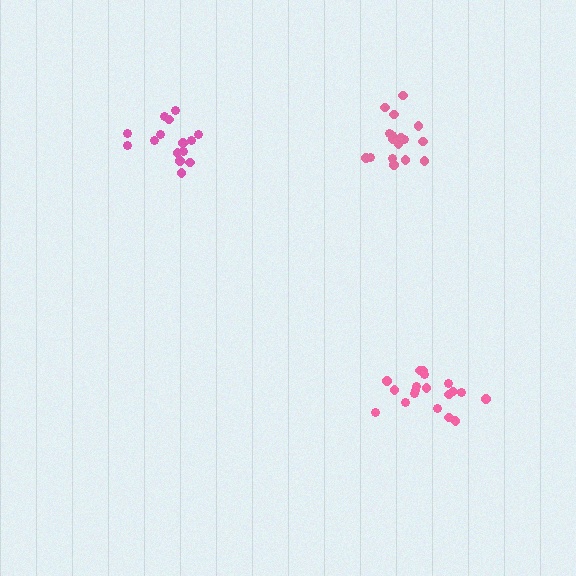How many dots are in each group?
Group 1: 17 dots, Group 2: 15 dots, Group 3: 19 dots (51 total).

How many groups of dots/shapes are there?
There are 3 groups.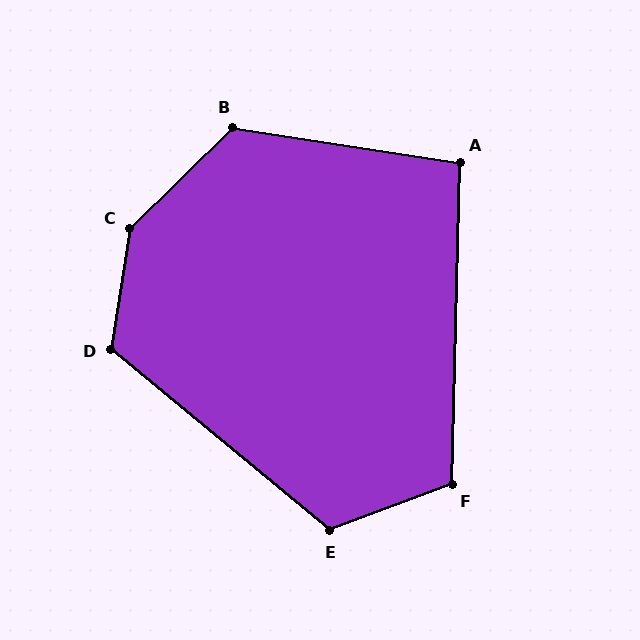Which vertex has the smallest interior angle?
A, at approximately 97 degrees.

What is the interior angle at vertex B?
Approximately 127 degrees (obtuse).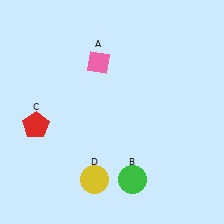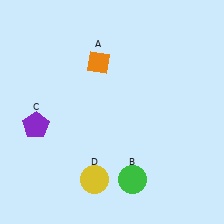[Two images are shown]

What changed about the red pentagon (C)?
In Image 1, C is red. In Image 2, it changed to purple.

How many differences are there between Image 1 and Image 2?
There are 2 differences between the two images.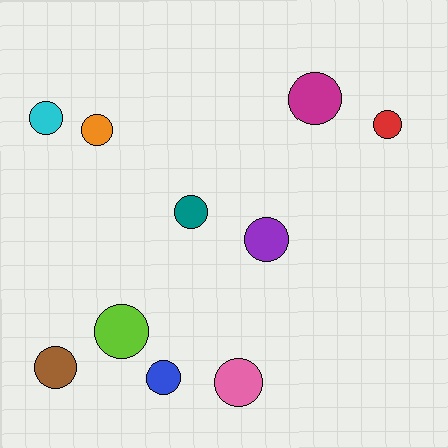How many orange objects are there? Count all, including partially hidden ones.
There is 1 orange object.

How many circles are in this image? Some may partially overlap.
There are 10 circles.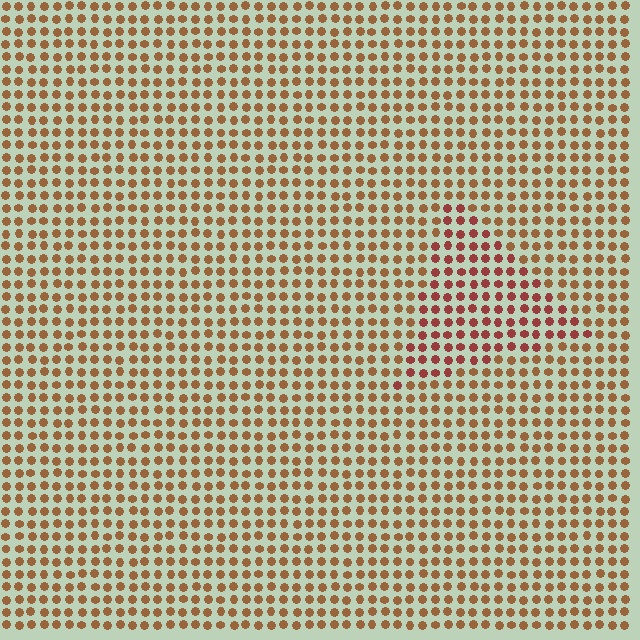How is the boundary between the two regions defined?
The boundary is defined purely by a slight shift in hue (about 28 degrees). Spacing, size, and orientation are identical on both sides.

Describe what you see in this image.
The image is filled with small brown elements in a uniform arrangement. A triangle-shaped region is visible where the elements are tinted to a slightly different hue, forming a subtle color boundary.